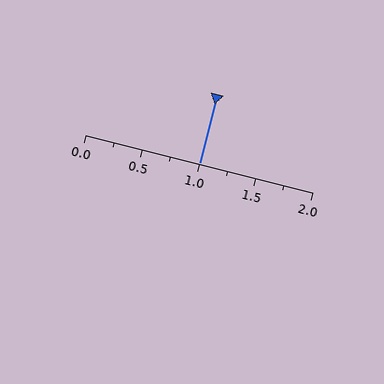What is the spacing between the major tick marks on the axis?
The major ticks are spaced 0.5 apart.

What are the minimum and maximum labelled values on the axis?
The axis runs from 0.0 to 2.0.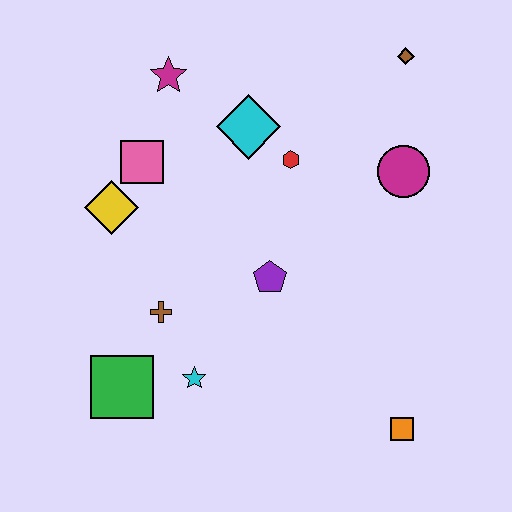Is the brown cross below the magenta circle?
Yes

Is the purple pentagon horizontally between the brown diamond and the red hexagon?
No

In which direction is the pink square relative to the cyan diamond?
The pink square is to the left of the cyan diamond.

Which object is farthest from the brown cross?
The brown diamond is farthest from the brown cross.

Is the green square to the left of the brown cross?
Yes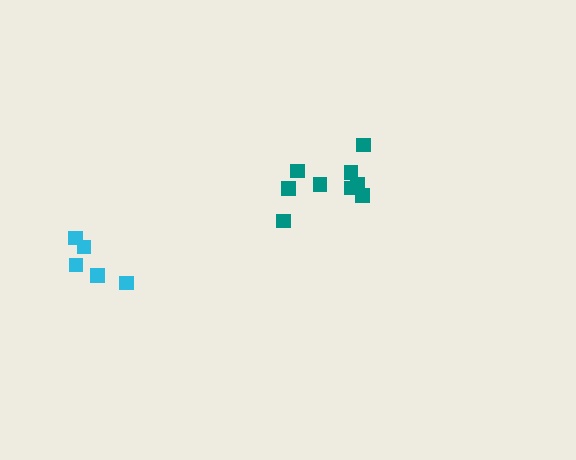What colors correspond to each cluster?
The clusters are colored: teal, cyan.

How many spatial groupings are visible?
There are 2 spatial groupings.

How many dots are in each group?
Group 1: 9 dots, Group 2: 5 dots (14 total).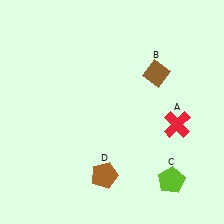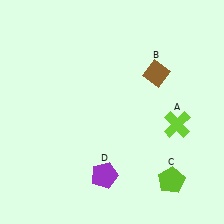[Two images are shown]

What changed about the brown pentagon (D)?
In Image 1, D is brown. In Image 2, it changed to purple.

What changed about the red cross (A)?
In Image 1, A is red. In Image 2, it changed to lime.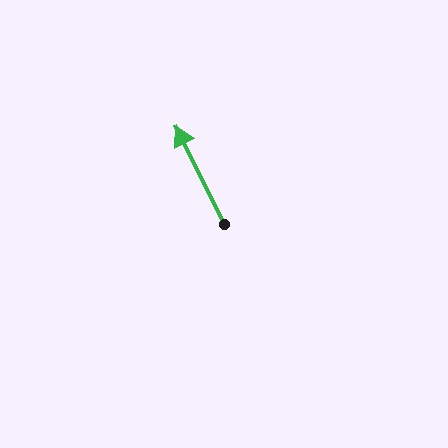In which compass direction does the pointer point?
Northwest.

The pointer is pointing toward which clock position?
Roughly 11 o'clock.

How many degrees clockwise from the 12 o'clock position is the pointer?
Approximately 334 degrees.